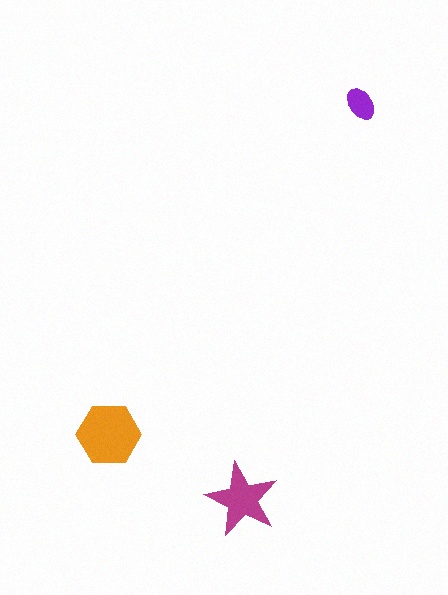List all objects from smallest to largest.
The purple ellipse, the magenta star, the orange hexagon.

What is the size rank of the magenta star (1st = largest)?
2nd.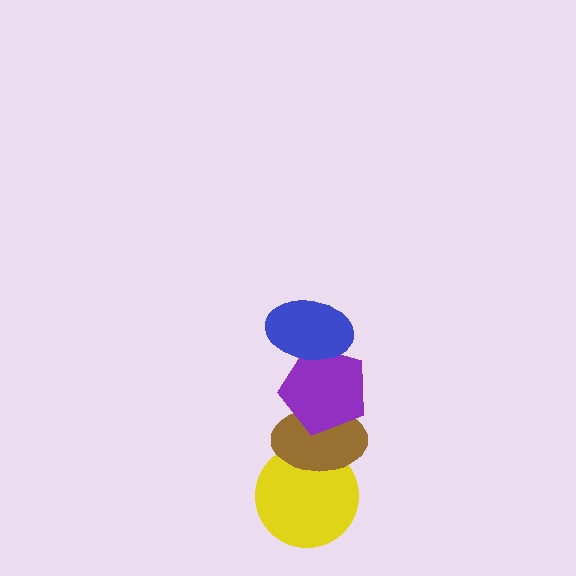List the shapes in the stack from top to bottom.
From top to bottom: the blue ellipse, the purple pentagon, the brown ellipse, the yellow circle.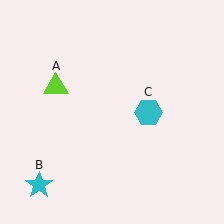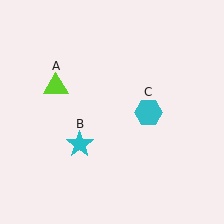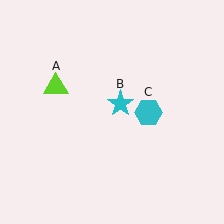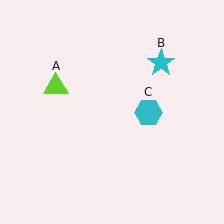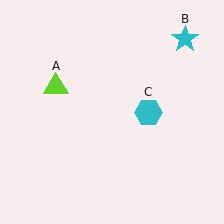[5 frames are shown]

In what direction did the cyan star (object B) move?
The cyan star (object B) moved up and to the right.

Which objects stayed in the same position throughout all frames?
Lime triangle (object A) and cyan hexagon (object C) remained stationary.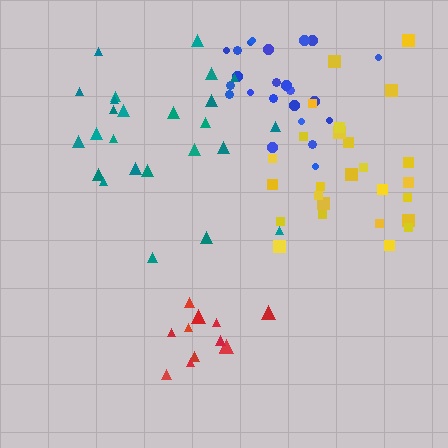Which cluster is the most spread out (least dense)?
Teal.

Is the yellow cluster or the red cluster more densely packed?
Red.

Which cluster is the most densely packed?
Red.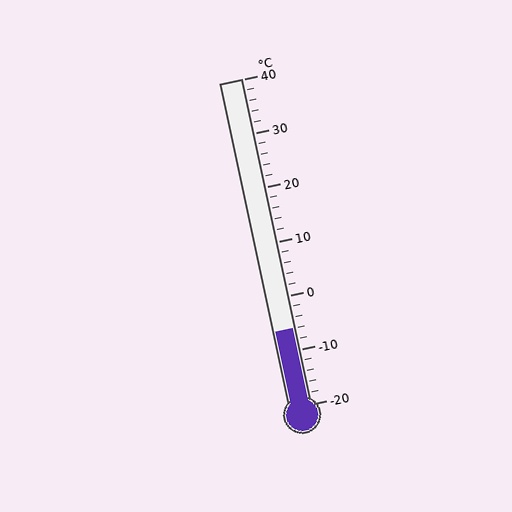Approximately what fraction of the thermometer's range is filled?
The thermometer is filled to approximately 25% of its range.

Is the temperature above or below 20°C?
The temperature is below 20°C.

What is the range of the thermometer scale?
The thermometer scale ranges from -20°C to 40°C.